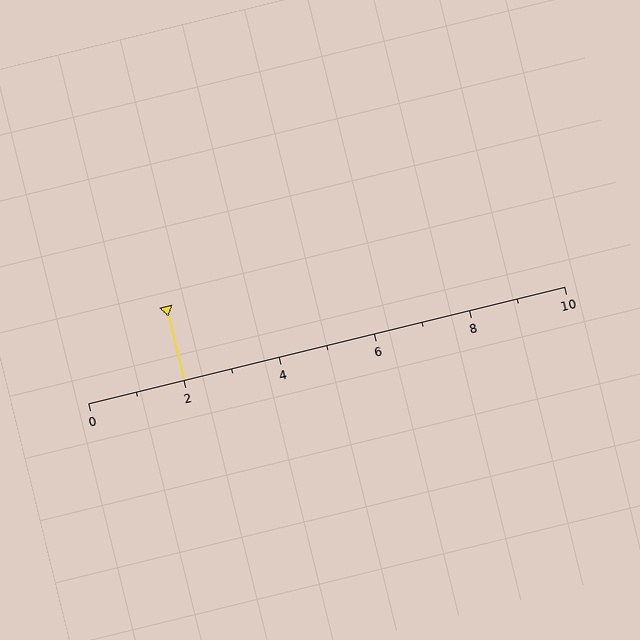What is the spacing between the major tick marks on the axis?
The major ticks are spaced 2 apart.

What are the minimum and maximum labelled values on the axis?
The axis runs from 0 to 10.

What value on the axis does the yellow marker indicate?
The marker indicates approximately 2.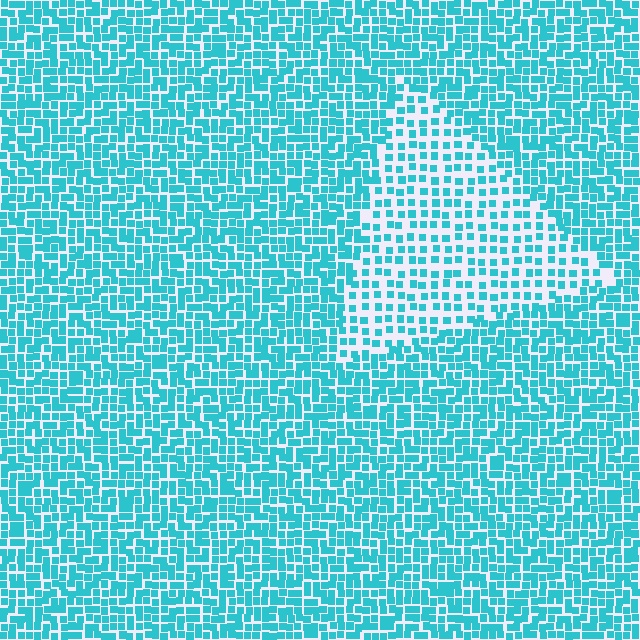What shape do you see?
I see a triangle.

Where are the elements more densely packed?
The elements are more densely packed outside the triangle boundary.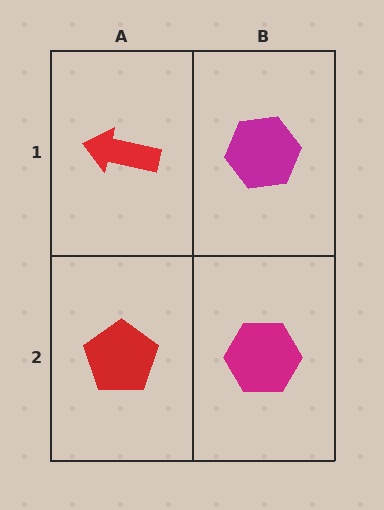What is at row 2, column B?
A magenta hexagon.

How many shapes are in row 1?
2 shapes.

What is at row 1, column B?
A magenta hexagon.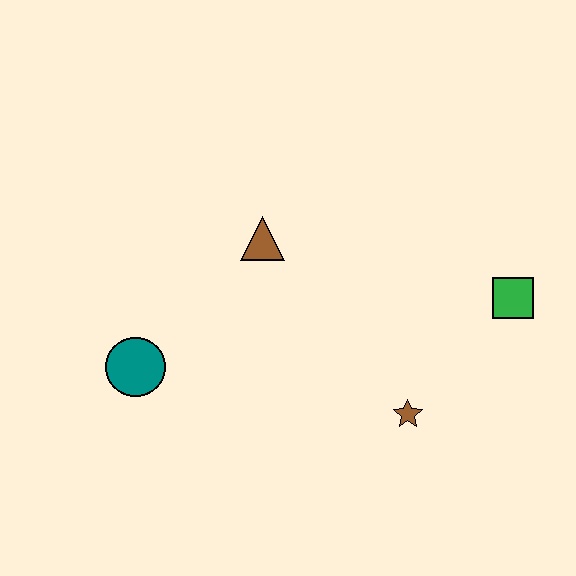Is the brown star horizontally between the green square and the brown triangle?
Yes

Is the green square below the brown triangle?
Yes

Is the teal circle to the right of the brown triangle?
No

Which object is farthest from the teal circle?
The green square is farthest from the teal circle.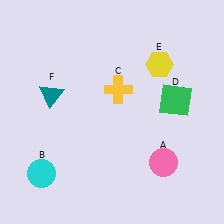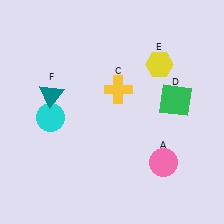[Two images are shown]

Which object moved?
The cyan circle (B) moved up.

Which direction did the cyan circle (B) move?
The cyan circle (B) moved up.